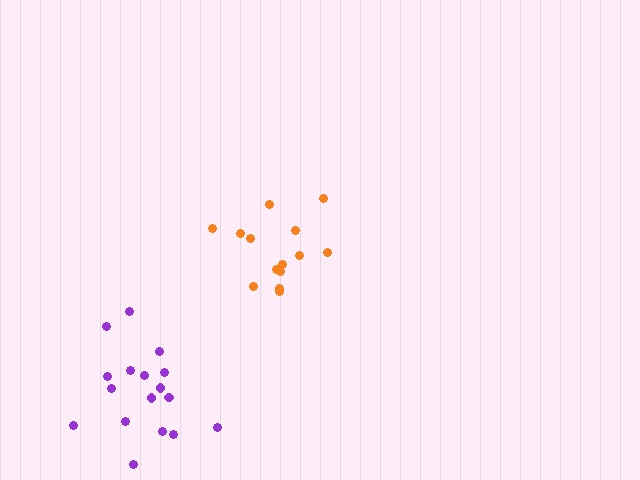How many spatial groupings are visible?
There are 2 spatial groupings.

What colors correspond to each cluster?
The clusters are colored: orange, purple.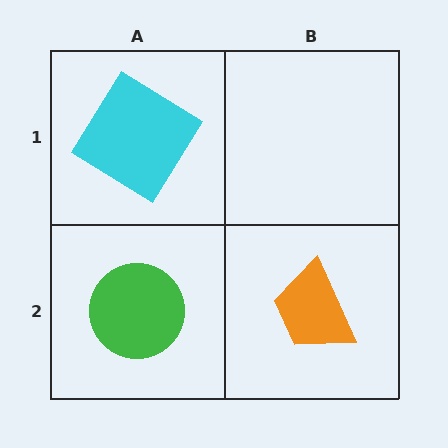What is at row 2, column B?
An orange trapezoid.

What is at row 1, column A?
A cyan diamond.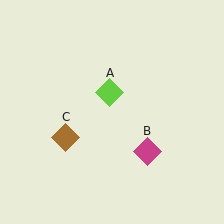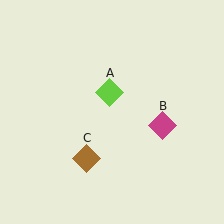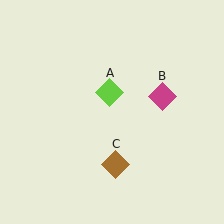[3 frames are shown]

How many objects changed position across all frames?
2 objects changed position: magenta diamond (object B), brown diamond (object C).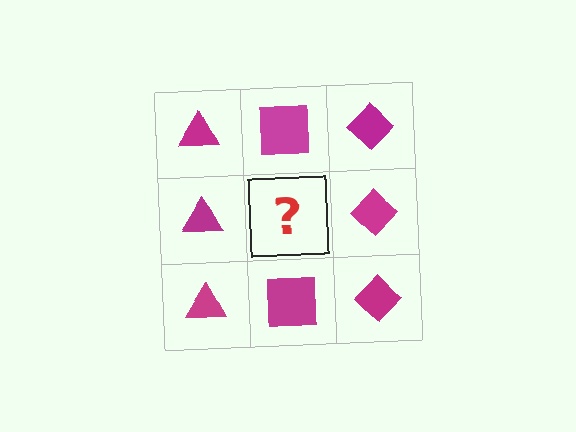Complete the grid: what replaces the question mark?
The question mark should be replaced with a magenta square.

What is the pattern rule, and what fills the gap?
The rule is that each column has a consistent shape. The gap should be filled with a magenta square.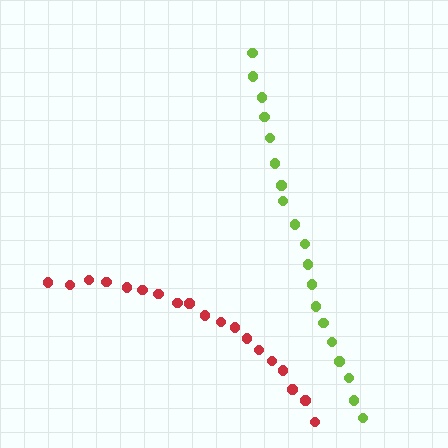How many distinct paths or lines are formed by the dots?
There are 2 distinct paths.